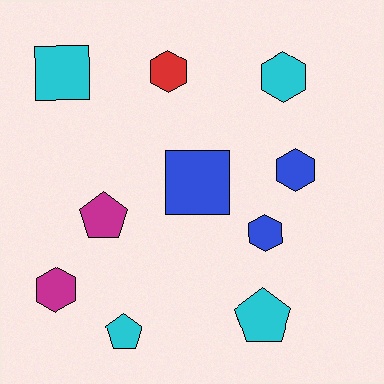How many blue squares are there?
There is 1 blue square.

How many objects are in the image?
There are 10 objects.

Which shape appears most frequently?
Hexagon, with 5 objects.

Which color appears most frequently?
Cyan, with 4 objects.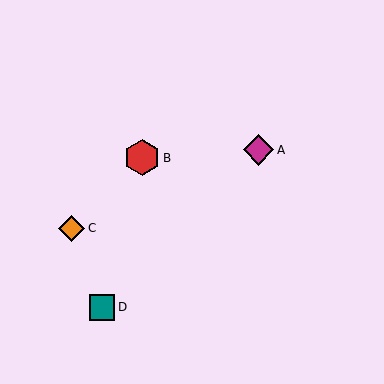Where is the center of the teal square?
The center of the teal square is at (102, 307).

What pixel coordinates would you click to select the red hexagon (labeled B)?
Click at (142, 158) to select the red hexagon B.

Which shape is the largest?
The red hexagon (labeled B) is the largest.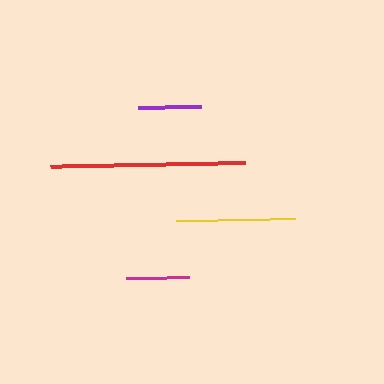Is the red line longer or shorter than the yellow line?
The red line is longer than the yellow line.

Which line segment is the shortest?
The purple line is the shortest at approximately 62 pixels.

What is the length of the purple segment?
The purple segment is approximately 62 pixels long.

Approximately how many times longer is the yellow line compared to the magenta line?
The yellow line is approximately 1.9 times the length of the magenta line.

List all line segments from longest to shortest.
From longest to shortest: red, yellow, magenta, purple.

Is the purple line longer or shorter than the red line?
The red line is longer than the purple line.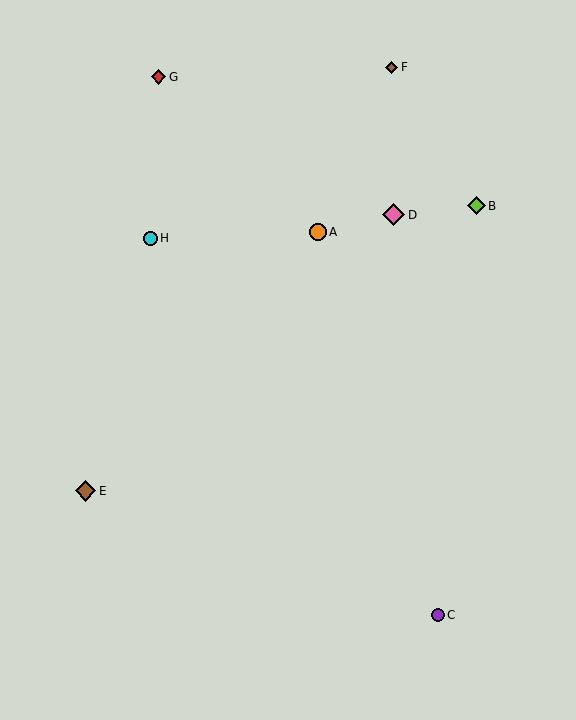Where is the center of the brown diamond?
The center of the brown diamond is at (392, 67).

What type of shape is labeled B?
Shape B is a lime diamond.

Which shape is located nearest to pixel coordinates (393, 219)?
The pink diamond (labeled D) at (393, 215) is nearest to that location.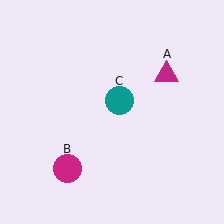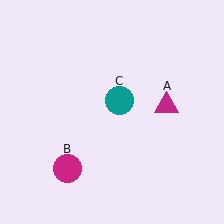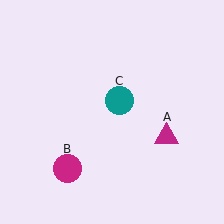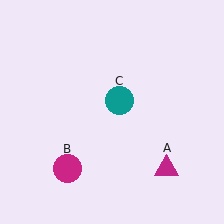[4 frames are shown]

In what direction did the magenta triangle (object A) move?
The magenta triangle (object A) moved down.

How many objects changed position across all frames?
1 object changed position: magenta triangle (object A).